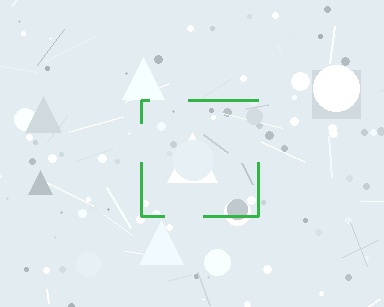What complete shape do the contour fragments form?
The contour fragments form a square.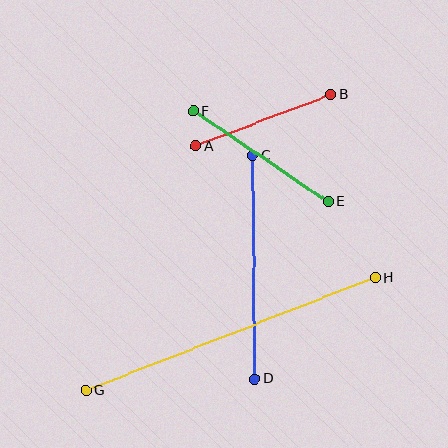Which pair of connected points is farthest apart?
Points G and H are farthest apart.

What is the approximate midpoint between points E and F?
The midpoint is at approximately (261, 157) pixels.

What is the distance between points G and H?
The distance is approximately 311 pixels.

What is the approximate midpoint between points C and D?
The midpoint is at approximately (254, 267) pixels.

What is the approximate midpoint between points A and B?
The midpoint is at approximately (263, 120) pixels.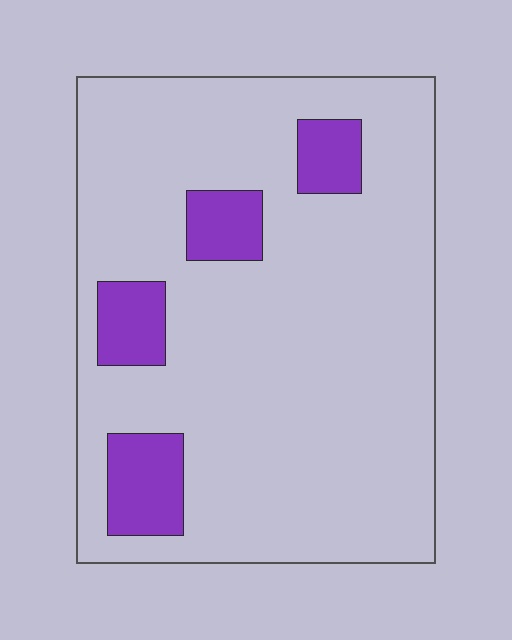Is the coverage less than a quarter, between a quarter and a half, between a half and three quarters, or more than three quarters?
Less than a quarter.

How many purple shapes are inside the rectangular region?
4.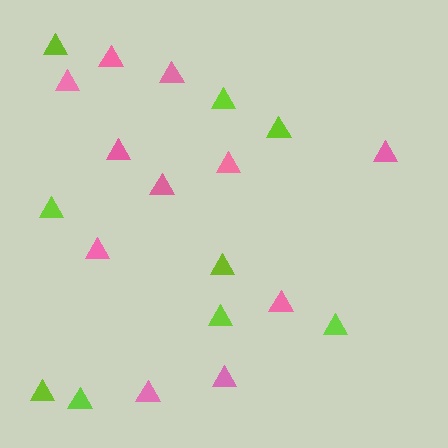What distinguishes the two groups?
There are 2 groups: one group of pink triangles (11) and one group of lime triangles (9).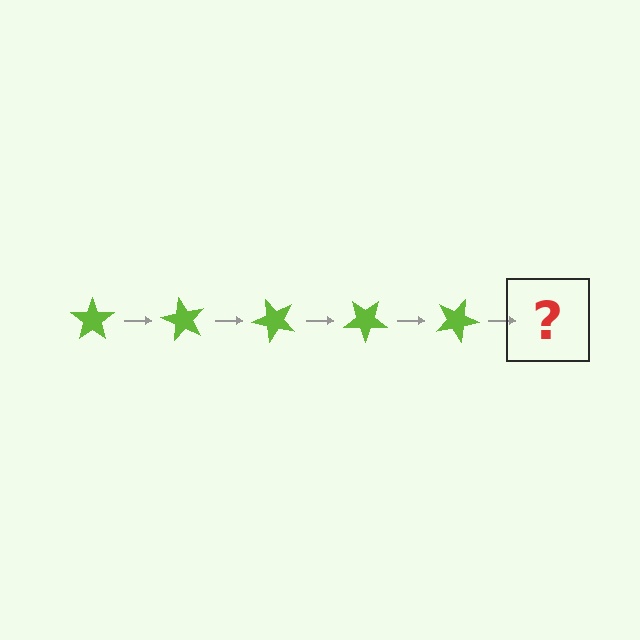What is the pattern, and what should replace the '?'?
The pattern is that the star rotates 60 degrees each step. The '?' should be a lime star rotated 300 degrees.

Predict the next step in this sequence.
The next step is a lime star rotated 300 degrees.